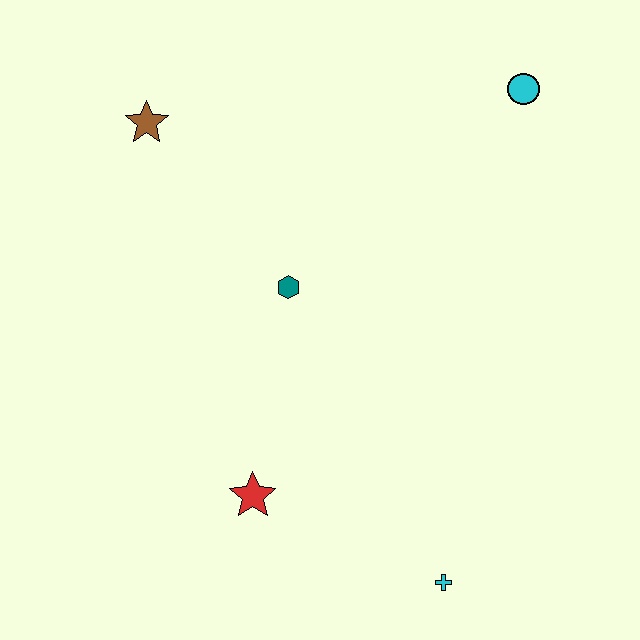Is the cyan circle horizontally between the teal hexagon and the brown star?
No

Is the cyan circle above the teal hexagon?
Yes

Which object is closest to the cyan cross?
The red star is closest to the cyan cross.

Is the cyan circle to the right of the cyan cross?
Yes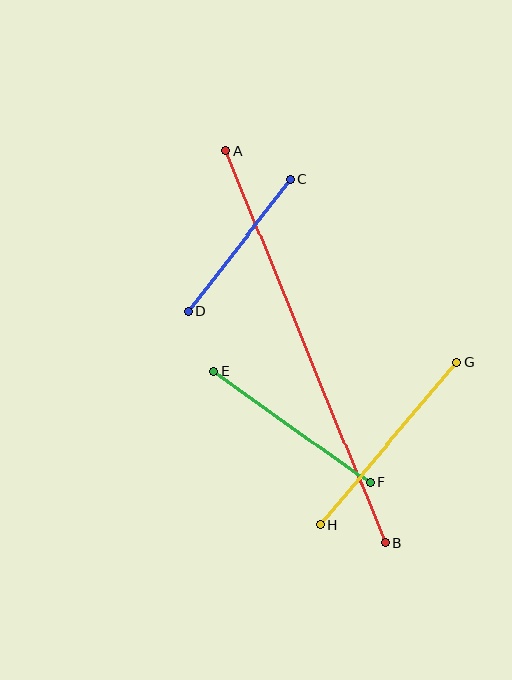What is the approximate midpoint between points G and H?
The midpoint is at approximately (389, 444) pixels.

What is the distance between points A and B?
The distance is approximately 424 pixels.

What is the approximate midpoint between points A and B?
The midpoint is at approximately (305, 347) pixels.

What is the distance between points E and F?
The distance is approximately 191 pixels.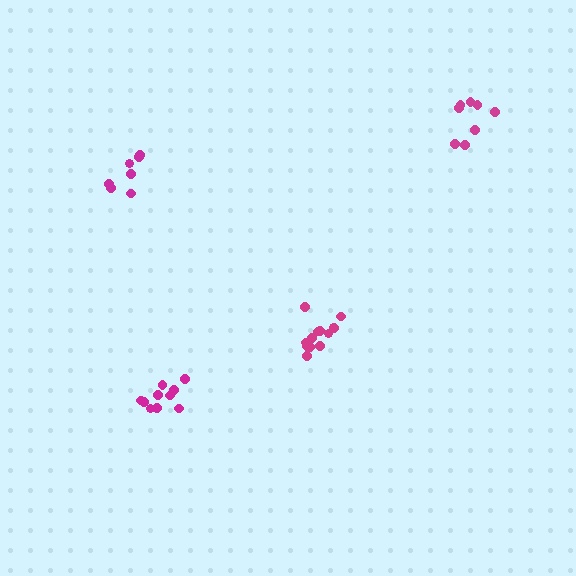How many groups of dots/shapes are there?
There are 4 groups.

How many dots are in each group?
Group 1: 8 dots, Group 2: 10 dots, Group 3: 13 dots, Group 4: 7 dots (38 total).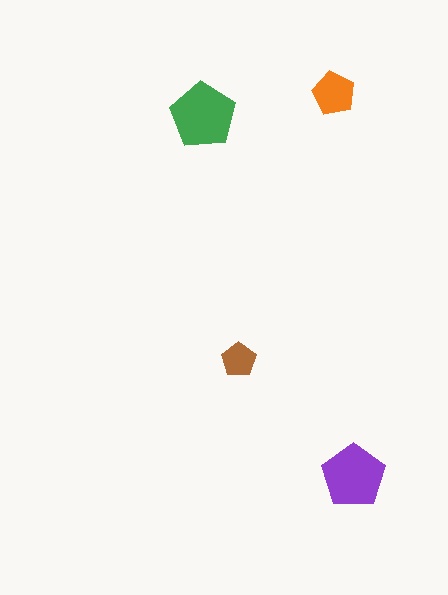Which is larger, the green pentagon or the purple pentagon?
The green one.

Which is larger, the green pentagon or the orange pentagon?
The green one.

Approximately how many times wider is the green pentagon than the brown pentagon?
About 2 times wider.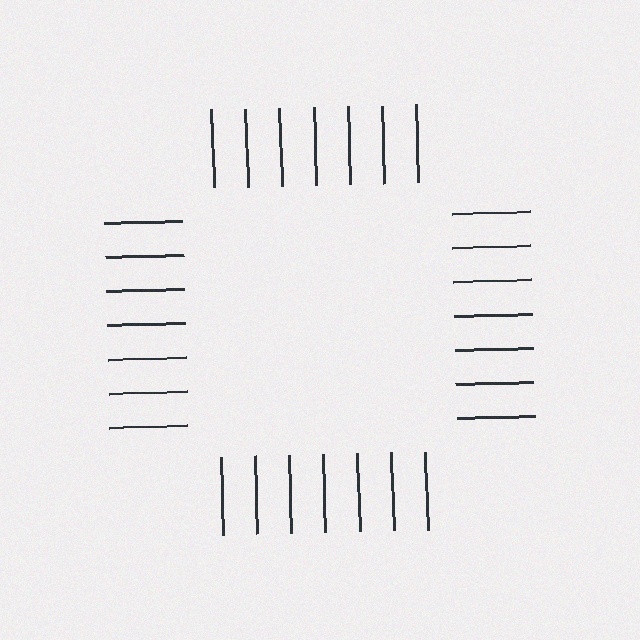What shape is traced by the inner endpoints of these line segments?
An illusory square — the line segments terminate on its edges but no continuous stroke is drawn.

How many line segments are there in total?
28 — 7 along each of the 4 edges.